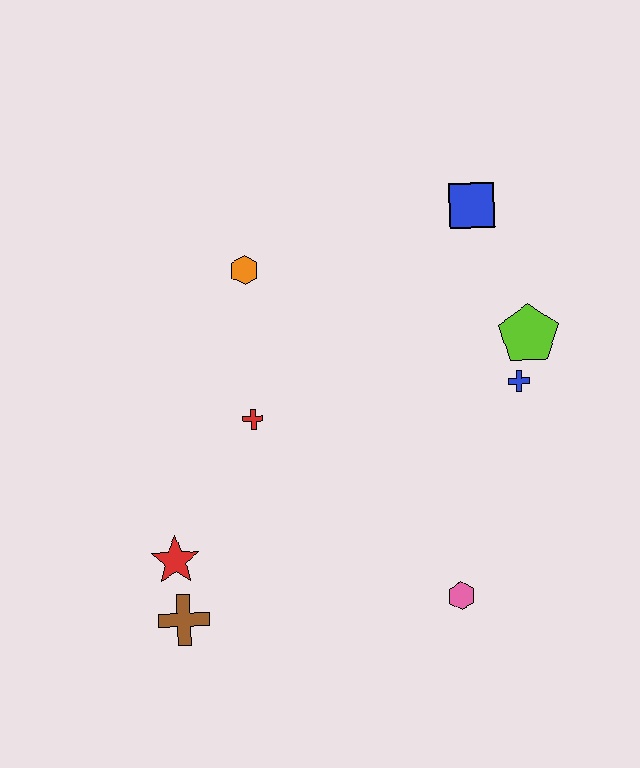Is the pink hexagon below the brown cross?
No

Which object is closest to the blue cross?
The lime pentagon is closest to the blue cross.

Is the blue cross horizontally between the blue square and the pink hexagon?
No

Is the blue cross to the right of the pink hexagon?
Yes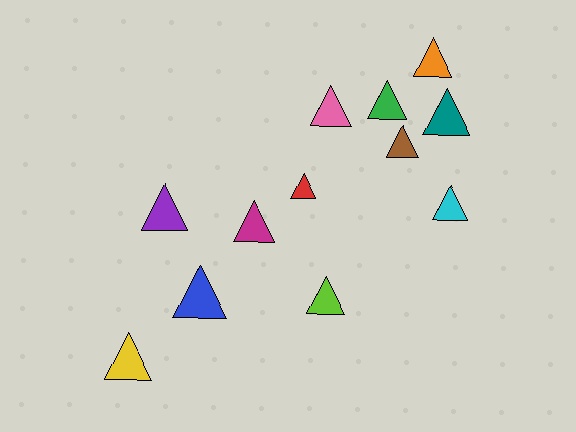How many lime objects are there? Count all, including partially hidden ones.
There is 1 lime object.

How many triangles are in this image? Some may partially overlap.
There are 12 triangles.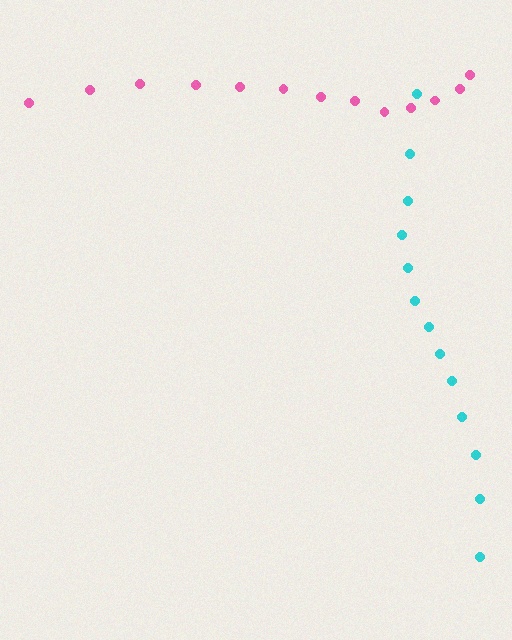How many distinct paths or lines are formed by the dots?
There are 2 distinct paths.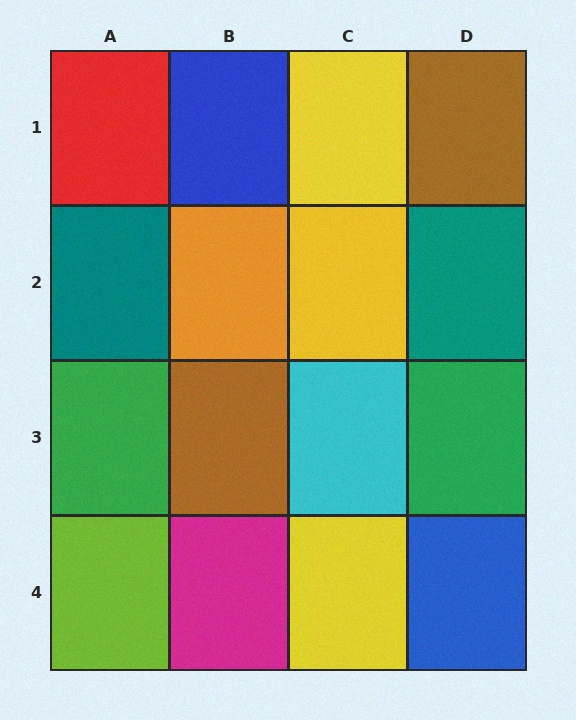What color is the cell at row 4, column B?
Magenta.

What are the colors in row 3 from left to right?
Green, brown, cyan, green.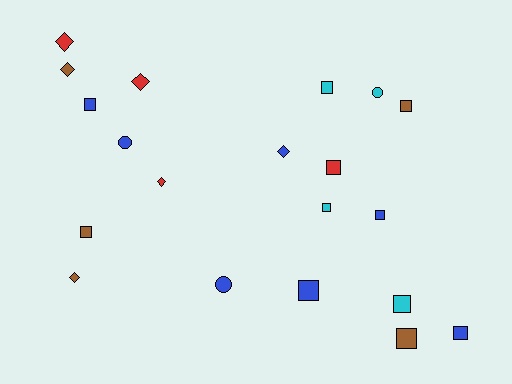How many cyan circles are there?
There is 1 cyan circle.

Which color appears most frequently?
Blue, with 7 objects.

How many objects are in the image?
There are 20 objects.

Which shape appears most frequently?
Square, with 11 objects.